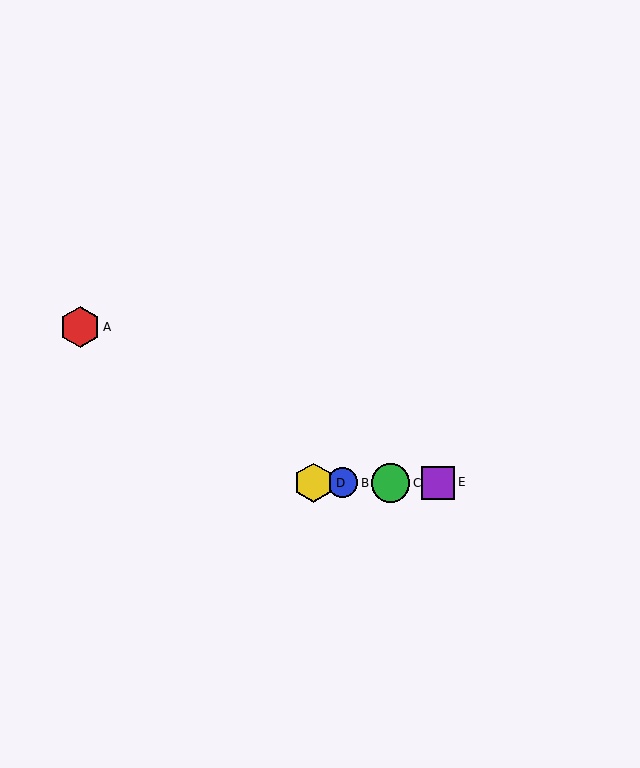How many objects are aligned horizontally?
4 objects (B, C, D, E) are aligned horizontally.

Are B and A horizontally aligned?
No, B is at y≈483 and A is at y≈327.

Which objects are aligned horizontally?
Objects B, C, D, E are aligned horizontally.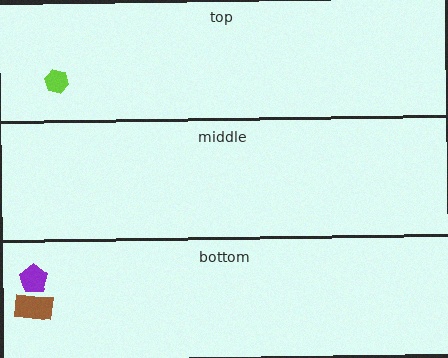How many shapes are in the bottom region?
2.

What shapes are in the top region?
The lime hexagon.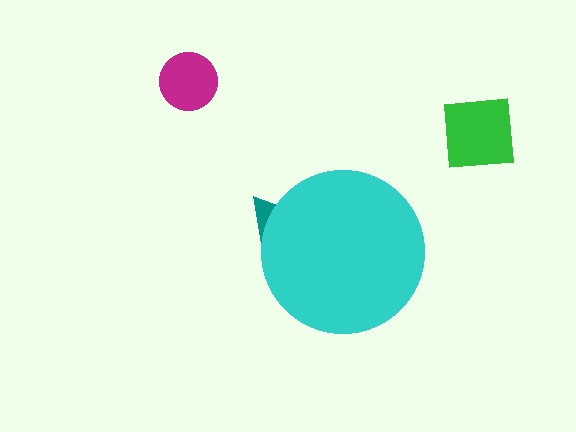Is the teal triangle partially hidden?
Yes, the teal triangle is partially hidden behind the cyan circle.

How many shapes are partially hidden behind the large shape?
1 shape is partially hidden.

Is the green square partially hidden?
No, the green square is fully visible.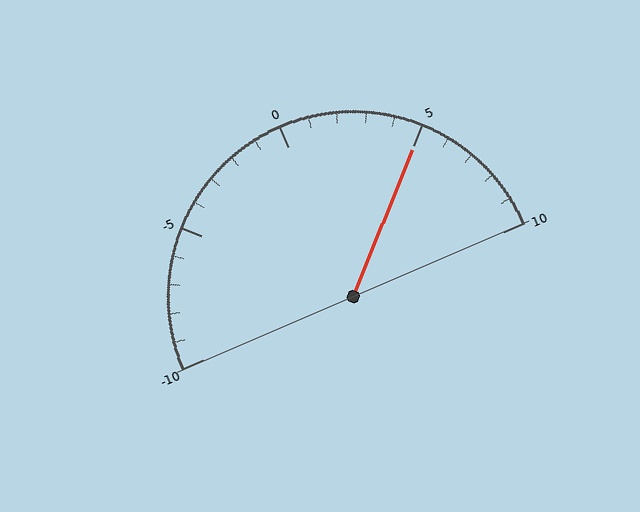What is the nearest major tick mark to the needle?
The nearest major tick mark is 5.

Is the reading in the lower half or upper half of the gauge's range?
The reading is in the upper half of the range (-10 to 10).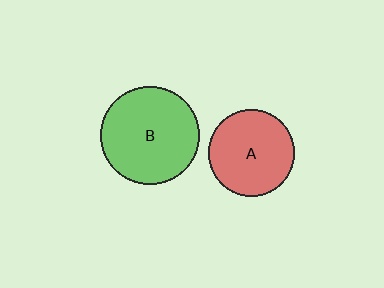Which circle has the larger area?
Circle B (green).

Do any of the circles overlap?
No, none of the circles overlap.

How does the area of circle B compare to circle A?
Approximately 1.3 times.